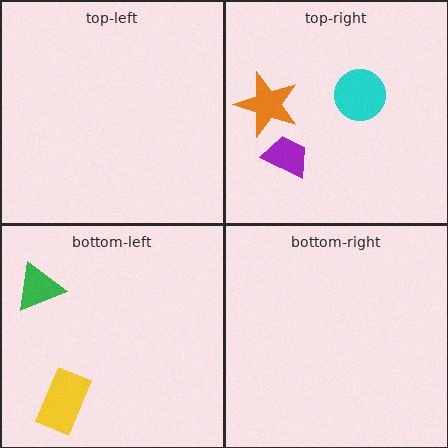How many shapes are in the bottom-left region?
2.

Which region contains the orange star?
The top-right region.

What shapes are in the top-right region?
The purple trapezoid, the cyan circle, the orange star.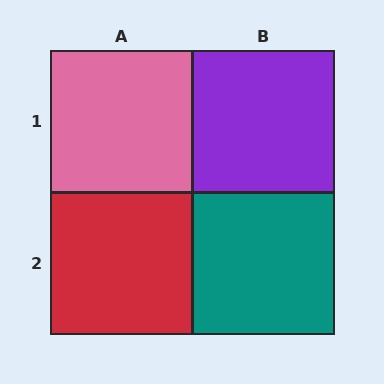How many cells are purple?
1 cell is purple.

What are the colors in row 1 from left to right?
Pink, purple.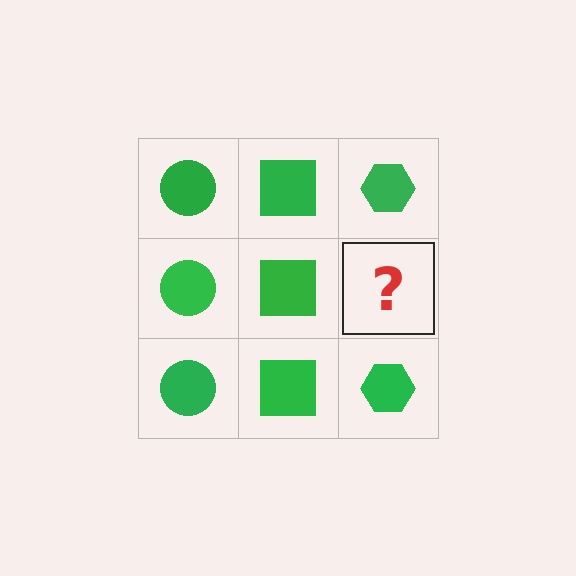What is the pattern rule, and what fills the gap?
The rule is that each column has a consistent shape. The gap should be filled with a green hexagon.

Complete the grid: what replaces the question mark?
The question mark should be replaced with a green hexagon.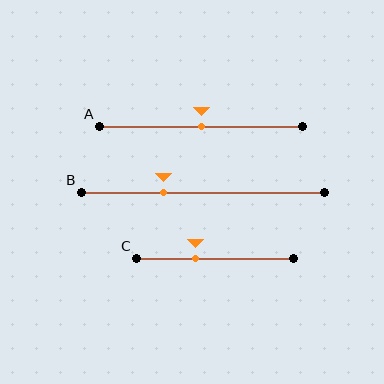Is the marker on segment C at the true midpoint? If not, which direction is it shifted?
No, the marker on segment C is shifted to the left by about 12% of the segment length.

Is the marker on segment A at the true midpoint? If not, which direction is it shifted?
Yes, the marker on segment A is at the true midpoint.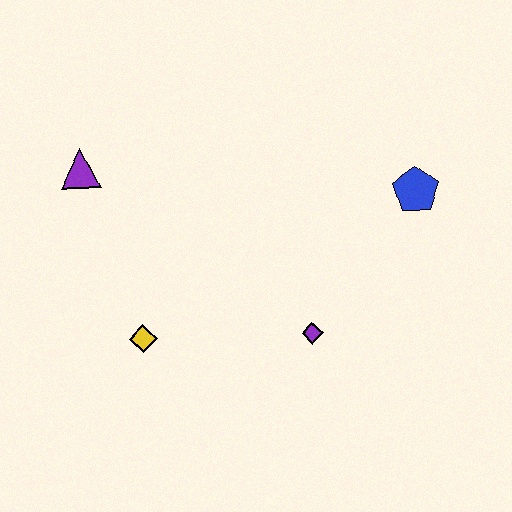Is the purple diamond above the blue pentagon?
No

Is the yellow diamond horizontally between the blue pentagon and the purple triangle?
Yes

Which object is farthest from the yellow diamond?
The blue pentagon is farthest from the yellow diamond.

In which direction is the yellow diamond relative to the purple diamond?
The yellow diamond is to the left of the purple diamond.